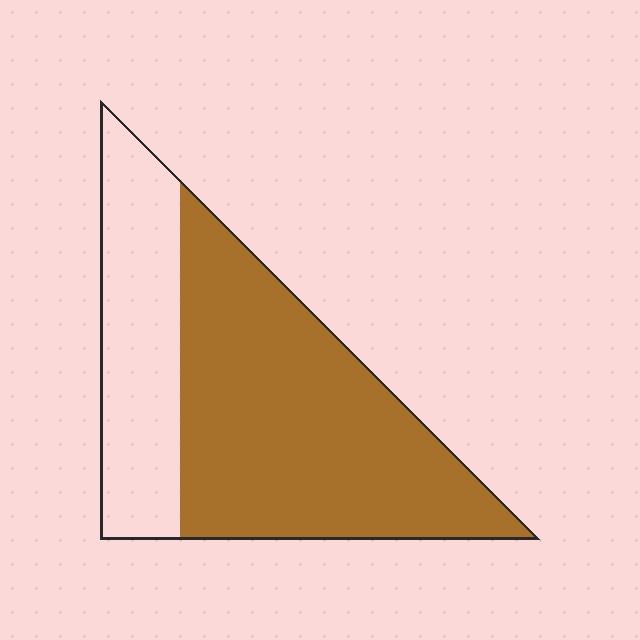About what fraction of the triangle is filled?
About two thirds (2/3).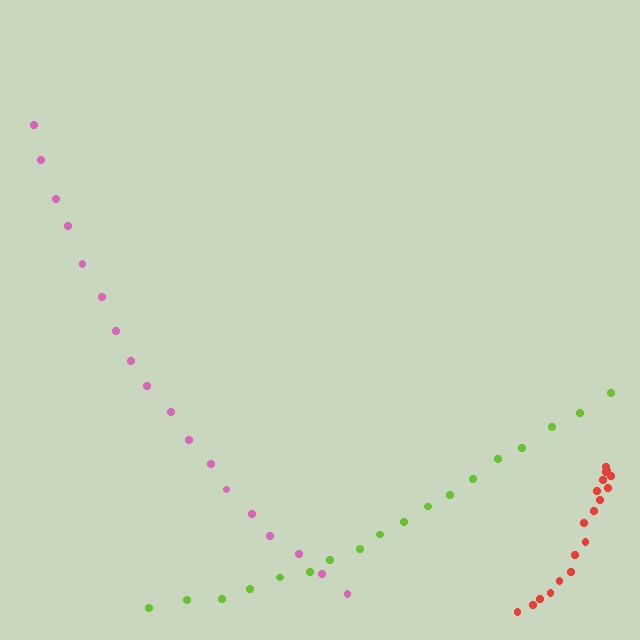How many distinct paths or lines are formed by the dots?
There are 3 distinct paths.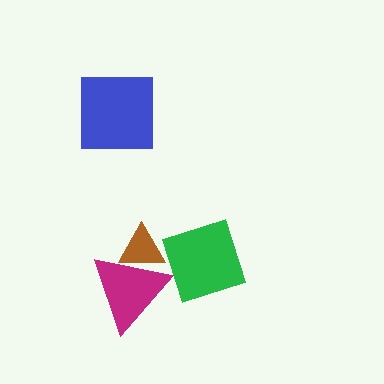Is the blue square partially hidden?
No, no other shape covers it.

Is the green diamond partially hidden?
Yes, it is partially covered by another shape.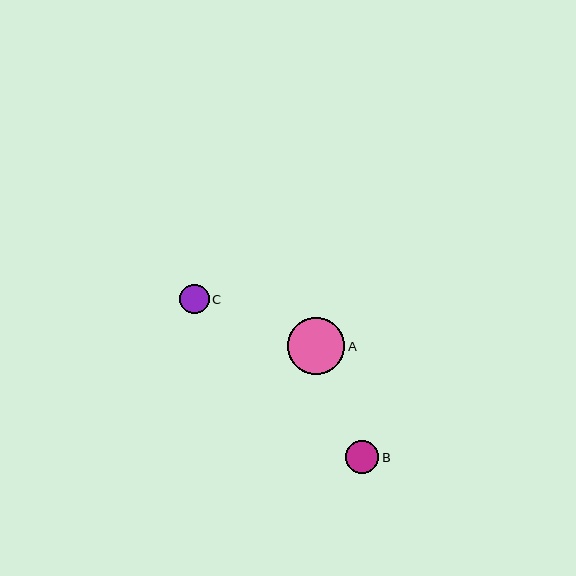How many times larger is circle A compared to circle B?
Circle A is approximately 1.7 times the size of circle B.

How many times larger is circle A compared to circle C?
Circle A is approximately 1.9 times the size of circle C.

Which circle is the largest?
Circle A is the largest with a size of approximately 57 pixels.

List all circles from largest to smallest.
From largest to smallest: A, B, C.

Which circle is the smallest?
Circle C is the smallest with a size of approximately 29 pixels.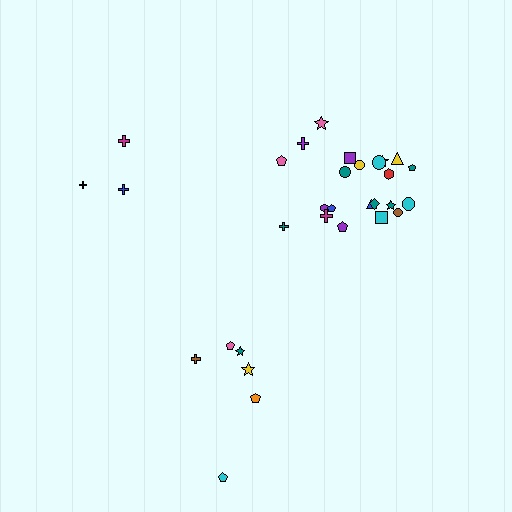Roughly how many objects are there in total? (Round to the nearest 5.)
Roughly 30 objects in total.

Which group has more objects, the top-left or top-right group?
The top-right group.